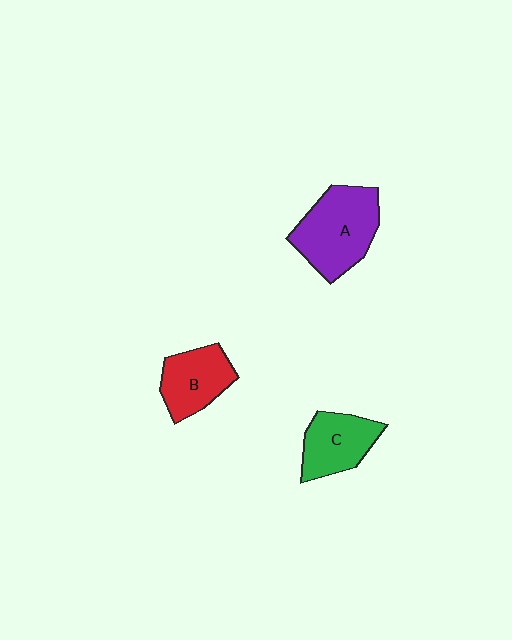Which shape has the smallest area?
Shape C (green).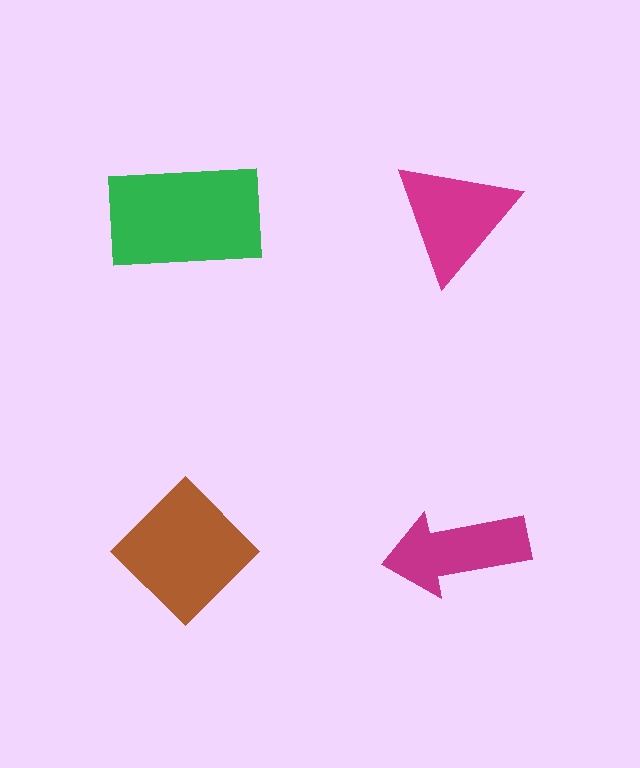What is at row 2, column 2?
A magenta arrow.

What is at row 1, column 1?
A green rectangle.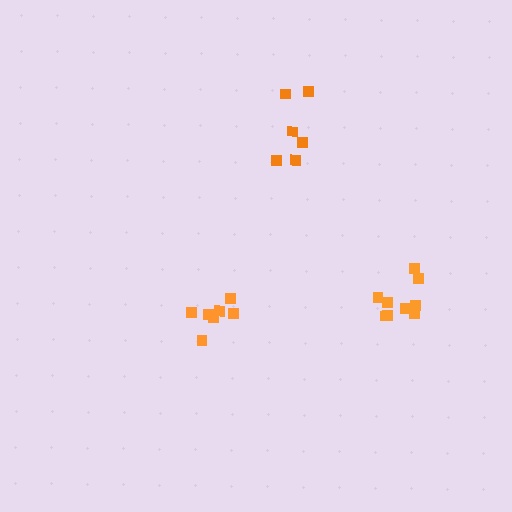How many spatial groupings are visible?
There are 3 spatial groupings.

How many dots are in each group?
Group 1: 9 dots, Group 2: 7 dots, Group 3: 6 dots (22 total).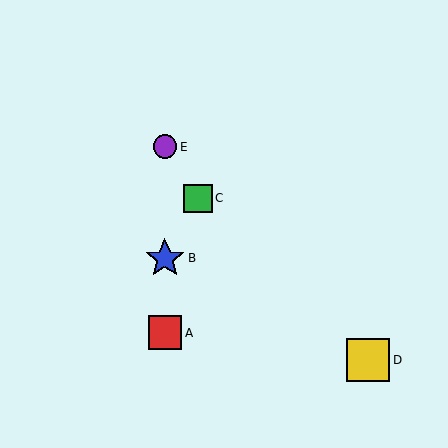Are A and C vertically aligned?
No, A is at x≈165 and C is at x≈198.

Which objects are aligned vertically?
Objects A, B, E are aligned vertically.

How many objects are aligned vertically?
3 objects (A, B, E) are aligned vertically.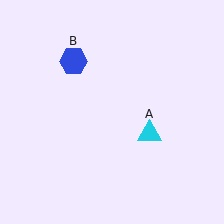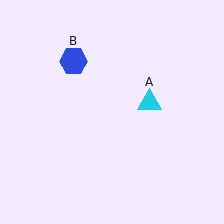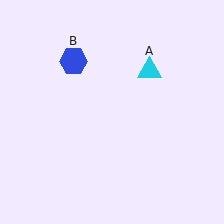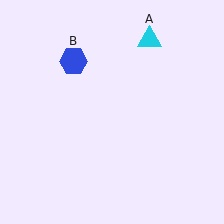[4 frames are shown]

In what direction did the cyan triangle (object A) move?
The cyan triangle (object A) moved up.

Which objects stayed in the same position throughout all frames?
Blue hexagon (object B) remained stationary.